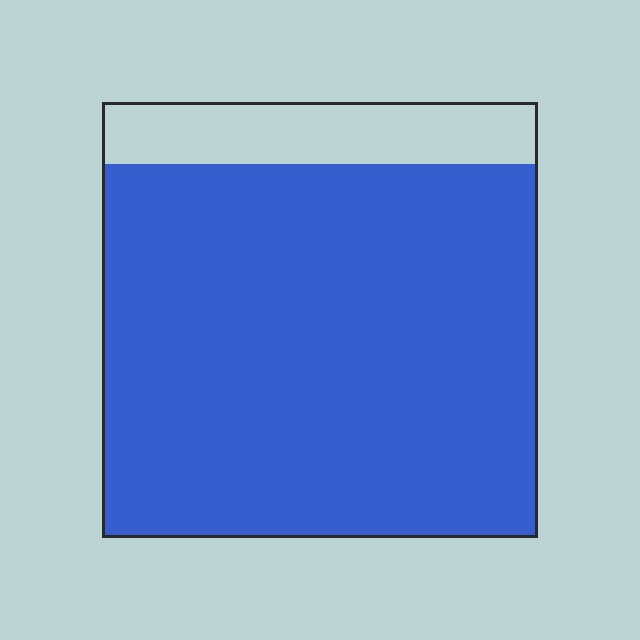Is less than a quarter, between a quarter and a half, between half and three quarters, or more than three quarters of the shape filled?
More than three quarters.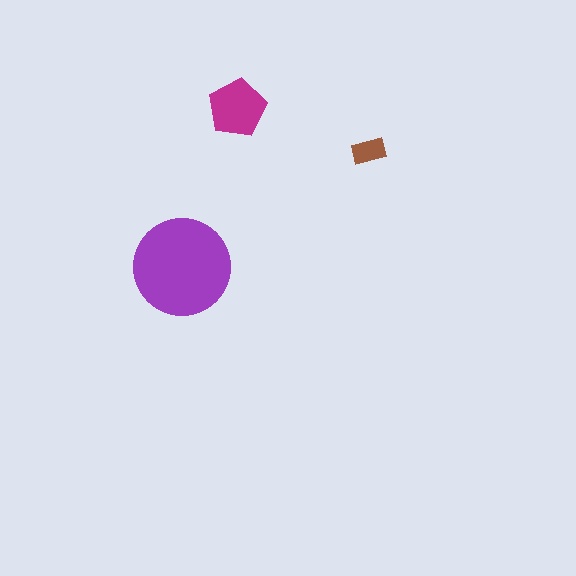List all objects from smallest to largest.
The brown rectangle, the magenta pentagon, the purple circle.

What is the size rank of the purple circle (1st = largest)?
1st.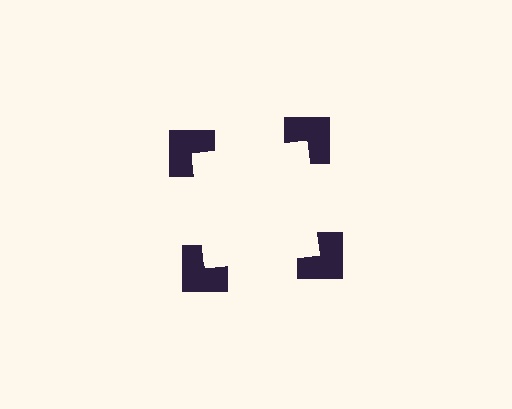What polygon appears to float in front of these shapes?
An illusory square — its edges are inferred from the aligned wedge cuts in the notched squares, not physically drawn.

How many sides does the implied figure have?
4 sides.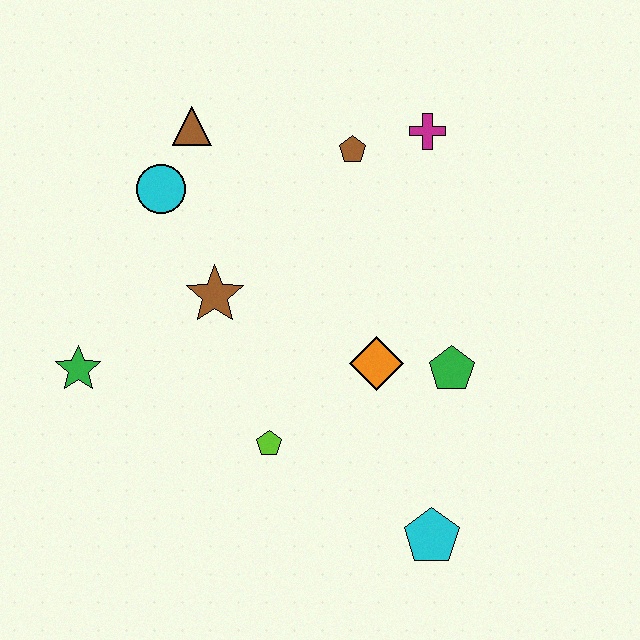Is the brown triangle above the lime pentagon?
Yes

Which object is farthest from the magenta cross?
The green star is farthest from the magenta cross.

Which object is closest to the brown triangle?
The cyan circle is closest to the brown triangle.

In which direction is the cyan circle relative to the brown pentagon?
The cyan circle is to the left of the brown pentagon.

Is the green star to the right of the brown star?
No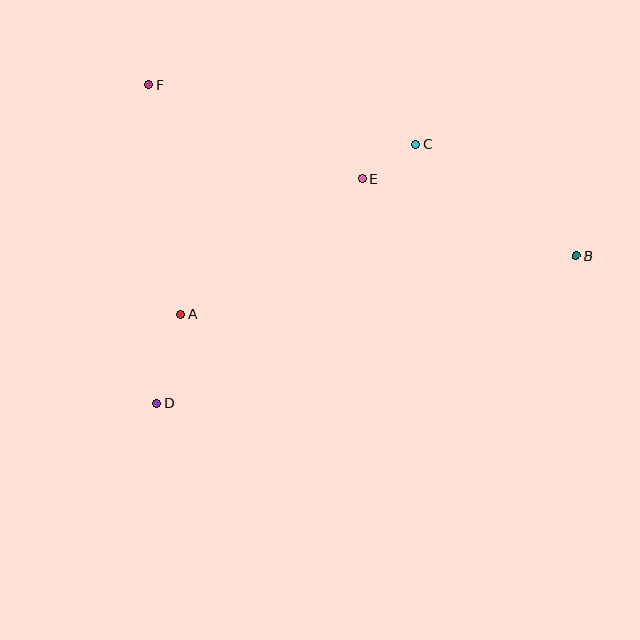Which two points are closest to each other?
Points C and E are closest to each other.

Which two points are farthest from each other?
Points B and F are farthest from each other.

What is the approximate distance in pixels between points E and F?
The distance between E and F is approximately 234 pixels.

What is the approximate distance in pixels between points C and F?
The distance between C and F is approximately 274 pixels.